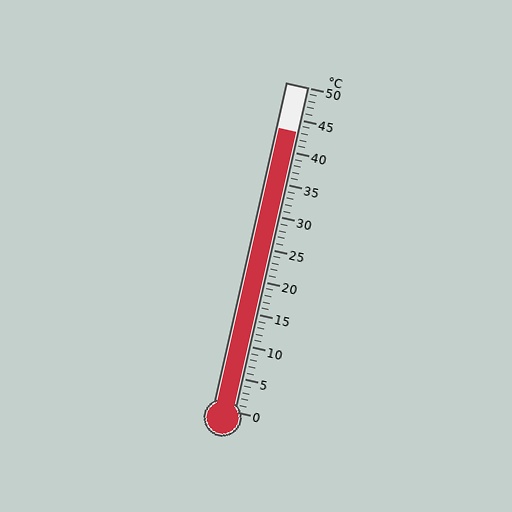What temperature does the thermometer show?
The thermometer shows approximately 43°C.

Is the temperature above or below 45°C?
The temperature is below 45°C.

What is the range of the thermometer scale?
The thermometer scale ranges from 0°C to 50°C.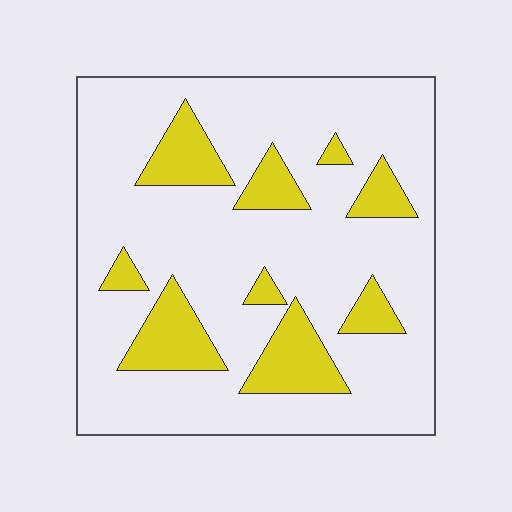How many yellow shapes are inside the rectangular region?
9.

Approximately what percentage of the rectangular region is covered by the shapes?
Approximately 20%.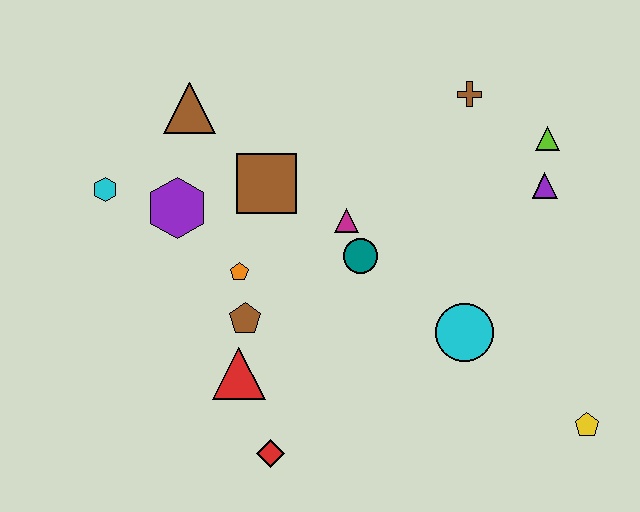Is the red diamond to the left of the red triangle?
No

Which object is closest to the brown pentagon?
The orange pentagon is closest to the brown pentagon.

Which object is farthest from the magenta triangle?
The yellow pentagon is farthest from the magenta triangle.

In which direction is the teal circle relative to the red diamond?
The teal circle is above the red diamond.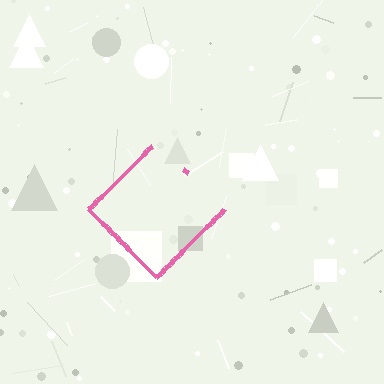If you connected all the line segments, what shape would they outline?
They would outline a diamond.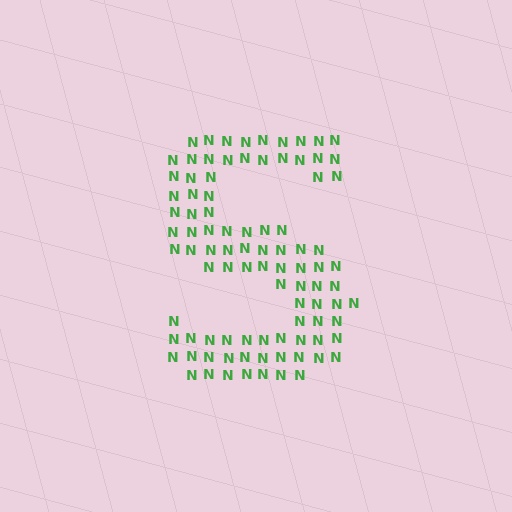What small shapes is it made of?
It is made of small letter N's.